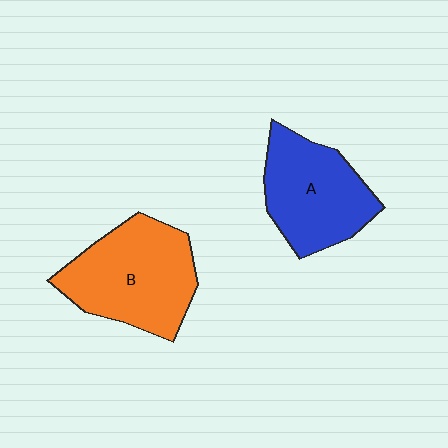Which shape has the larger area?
Shape B (orange).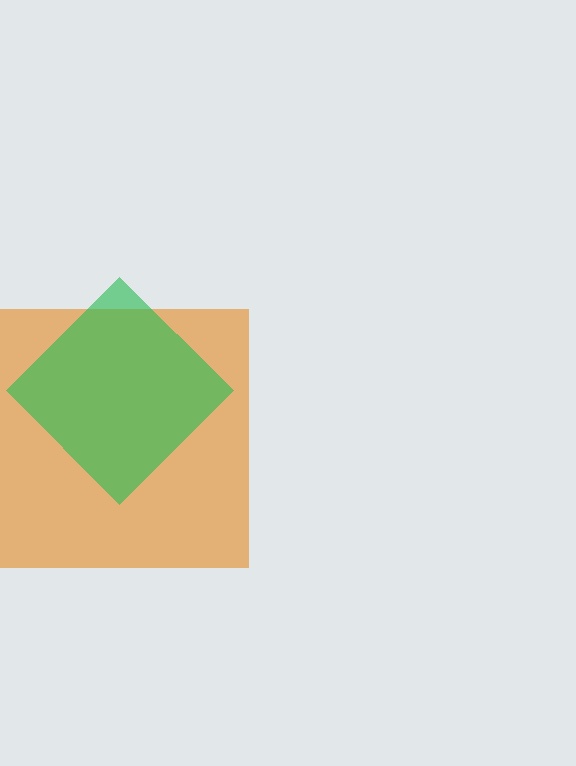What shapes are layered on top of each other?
The layered shapes are: an orange square, a green diamond.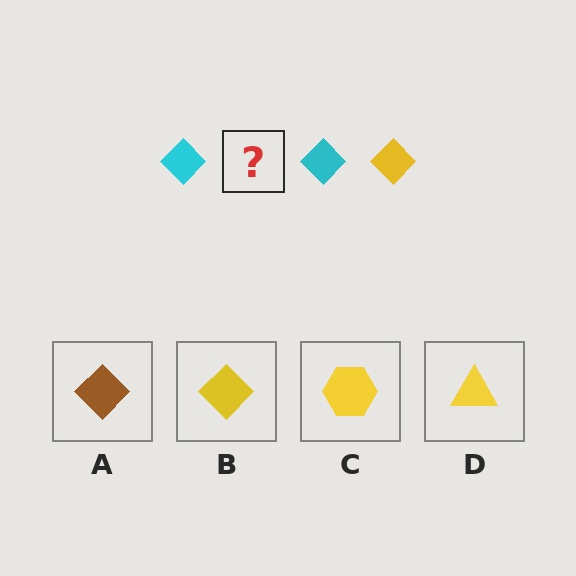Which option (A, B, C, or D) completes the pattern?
B.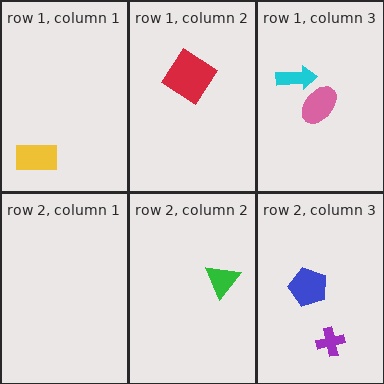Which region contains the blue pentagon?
The row 2, column 3 region.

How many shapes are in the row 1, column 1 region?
1.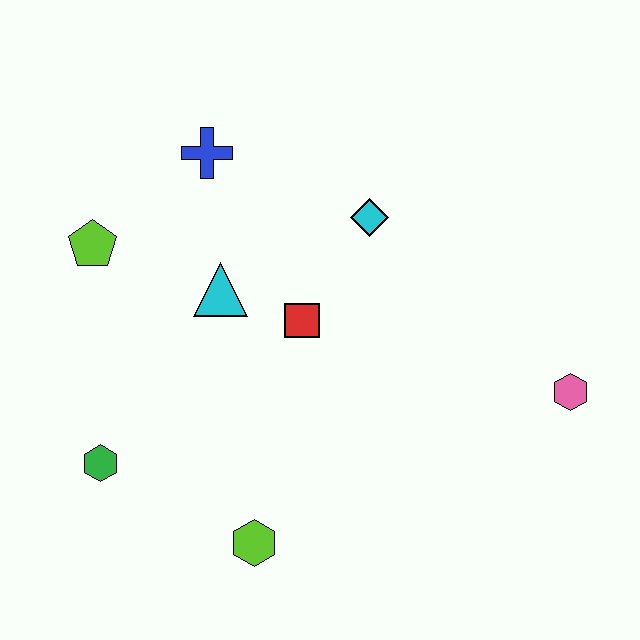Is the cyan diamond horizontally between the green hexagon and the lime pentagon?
No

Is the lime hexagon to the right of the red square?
No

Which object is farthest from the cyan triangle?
The pink hexagon is farthest from the cyan triangle.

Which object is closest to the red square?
The cyan triangle is closest to the red square.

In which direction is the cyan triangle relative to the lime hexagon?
The cyan triangle is above the lime hexagon.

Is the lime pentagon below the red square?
No